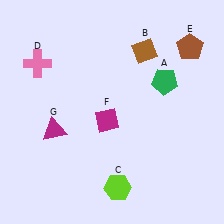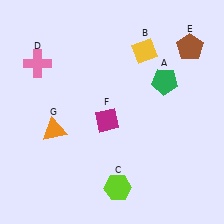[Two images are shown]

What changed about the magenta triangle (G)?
In Image 1, G is magenta. In Image 2, it changed to orange.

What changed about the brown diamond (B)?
In Image 1, B is brown. In Image 2, it changed to yellow.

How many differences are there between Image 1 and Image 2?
There are 2 differences between the two images.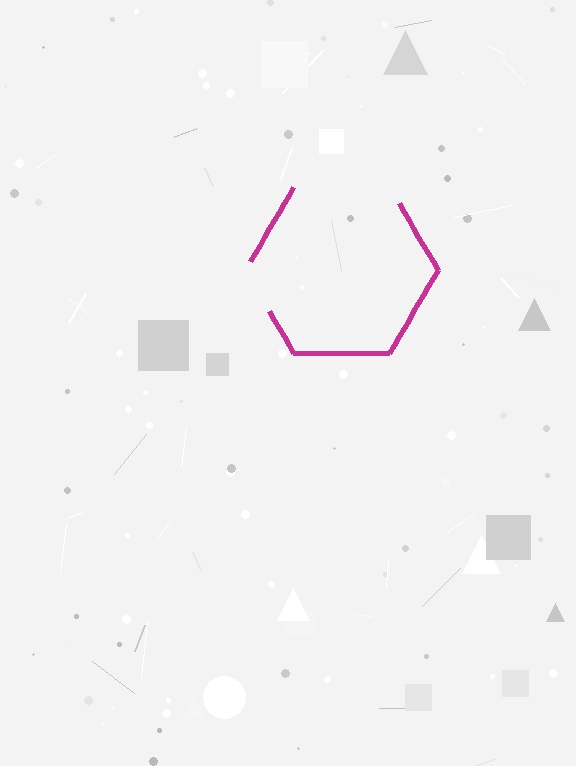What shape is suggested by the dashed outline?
The dashed outline suggests a hexagon.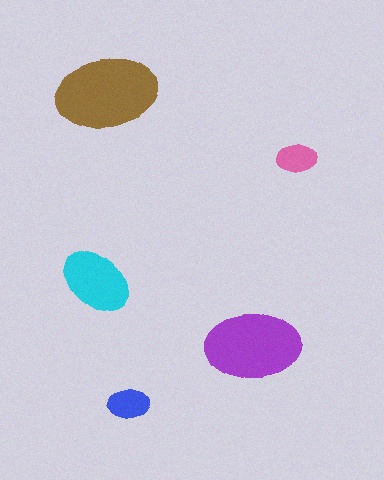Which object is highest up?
The brown ellipse is topmost.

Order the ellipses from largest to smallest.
the brown one, the purple one, the cyan one, the blue one, the pink one.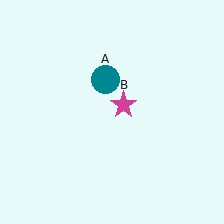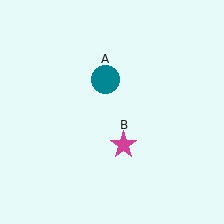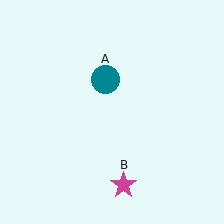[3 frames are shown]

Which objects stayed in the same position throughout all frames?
Teal circle (object A) remained stationary.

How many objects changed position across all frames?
1 object changed position: magenta star (object B).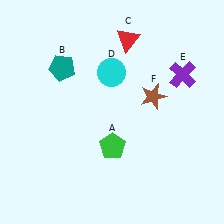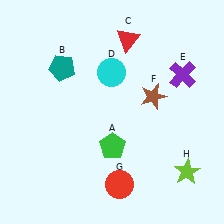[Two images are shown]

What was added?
A red circle (G), a lime star (H) were added in Image 2.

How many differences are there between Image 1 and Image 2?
There are 2 differences between the two images.